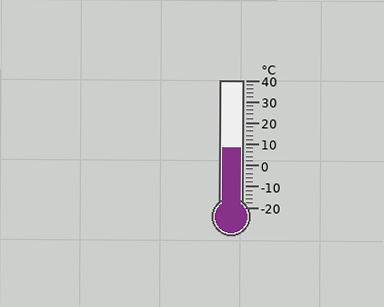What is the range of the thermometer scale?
The thermometer scale ranges from -20°C to 40°C.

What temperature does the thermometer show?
The thermometer shows approximately 8°C.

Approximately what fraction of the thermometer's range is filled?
The thermometer is filled to approximately 45% of its range.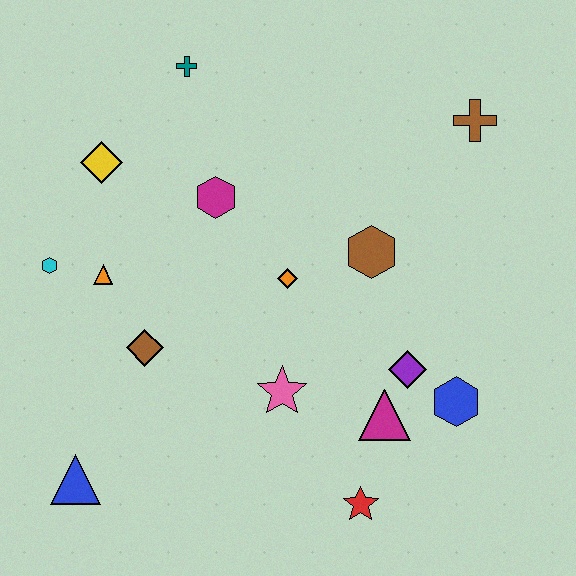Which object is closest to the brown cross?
The brown hexagon is closest to the brown cross.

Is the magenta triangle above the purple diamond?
No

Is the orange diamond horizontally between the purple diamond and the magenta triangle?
No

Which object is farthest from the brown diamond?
The brown cross is farthest from the brown diamond.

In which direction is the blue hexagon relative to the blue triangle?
The blue hexagon is to the right of the blue triangle.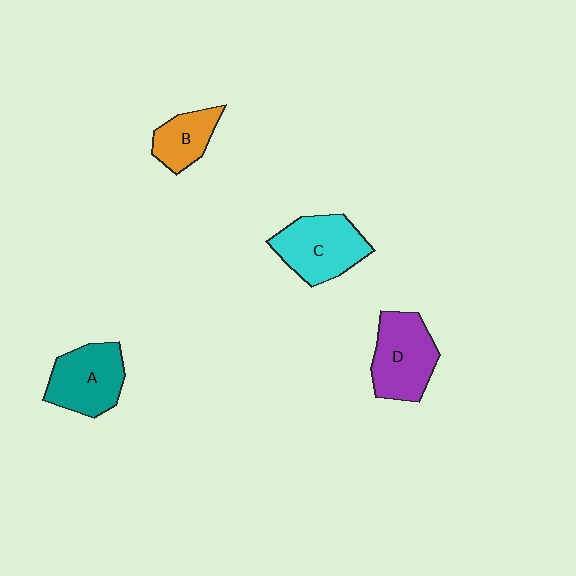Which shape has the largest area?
Shape C (cyan).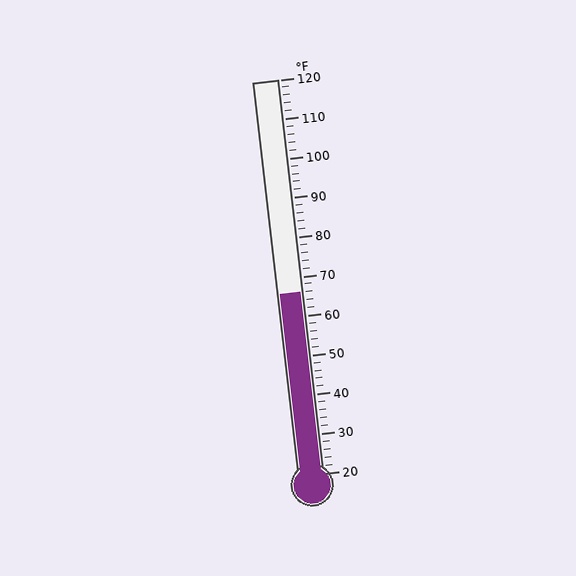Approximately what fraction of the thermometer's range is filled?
The thermometer is filled to approximately 45% of its range.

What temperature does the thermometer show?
The thermometer shows approximately 66°F.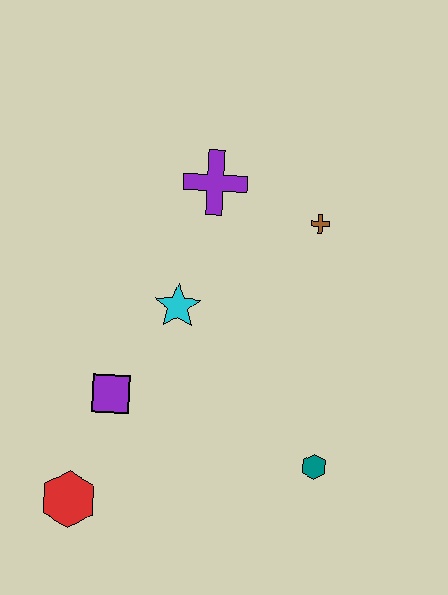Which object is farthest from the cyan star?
The red hexagon is farthest from the cyan star.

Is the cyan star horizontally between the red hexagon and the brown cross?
Yes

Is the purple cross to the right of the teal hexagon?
No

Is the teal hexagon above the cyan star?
No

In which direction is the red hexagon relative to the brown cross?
The red hexagon is below the brown cross.